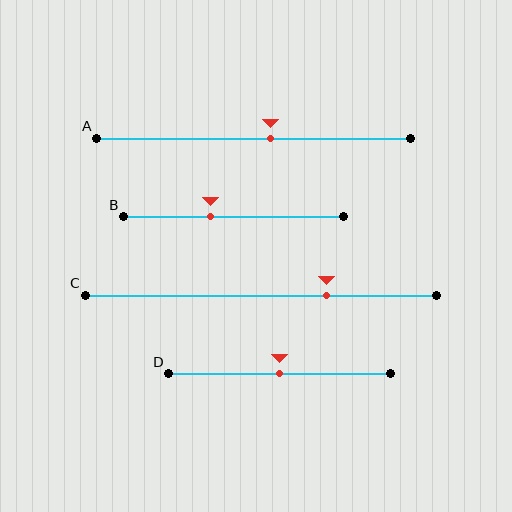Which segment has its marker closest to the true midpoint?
Segment D has its marker closest to the true midpoint.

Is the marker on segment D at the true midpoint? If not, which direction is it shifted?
Yes, the marker on segment D is at the true midpoint.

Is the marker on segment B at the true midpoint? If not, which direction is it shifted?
No, the marker on segment B is shifted to the left by about 11% of the segment length.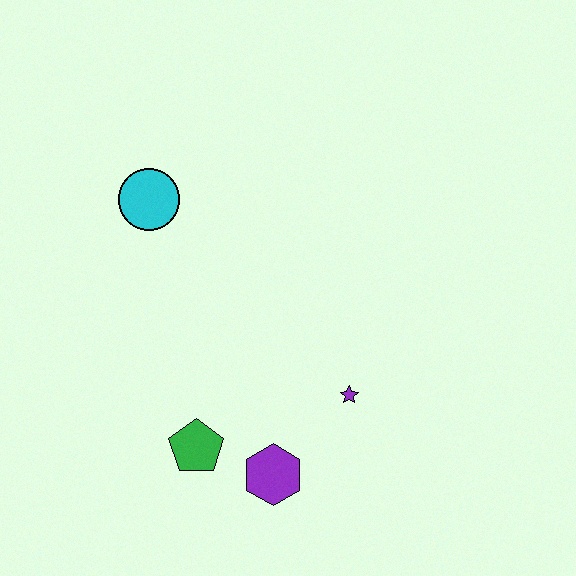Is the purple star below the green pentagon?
No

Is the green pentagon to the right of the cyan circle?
Yes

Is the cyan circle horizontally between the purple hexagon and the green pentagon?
No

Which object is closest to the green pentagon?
The purple hexagon is closest to the green pentagon.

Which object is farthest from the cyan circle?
The purple hexagon is farthest from the cyan circle.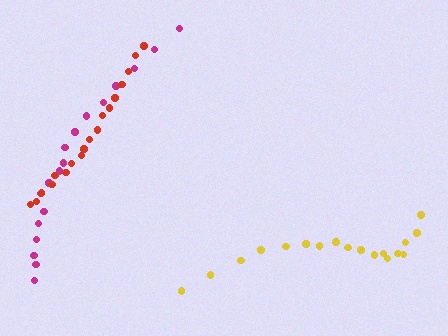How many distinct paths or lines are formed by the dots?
There are 3 distinct paths.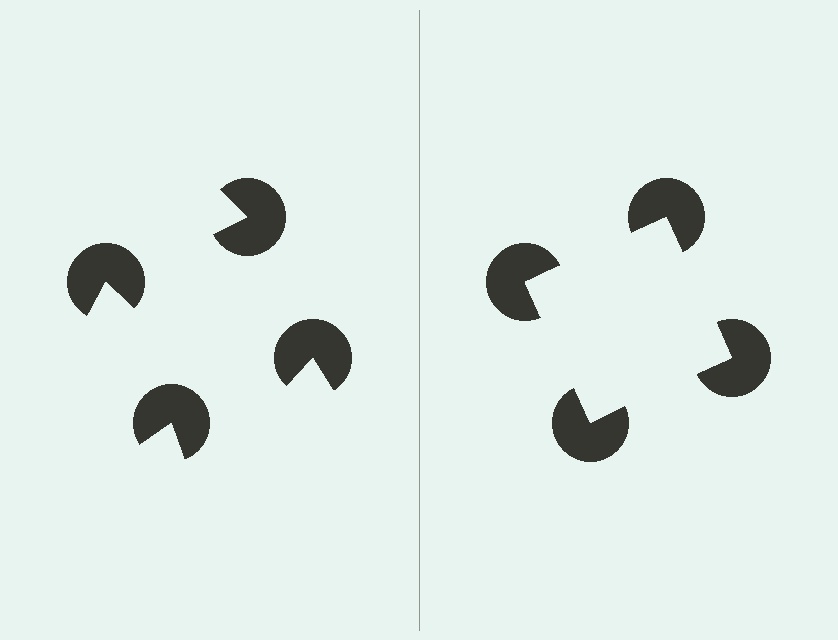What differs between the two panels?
The pac-man discs are positioned identically on both sides; only the wedge orientations differ. On the right they align to a square; on the left they are misaligned.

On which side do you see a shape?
An illusory square appears on the right side. On the left side the wedge cuts are rotated, so no coherent shape forms.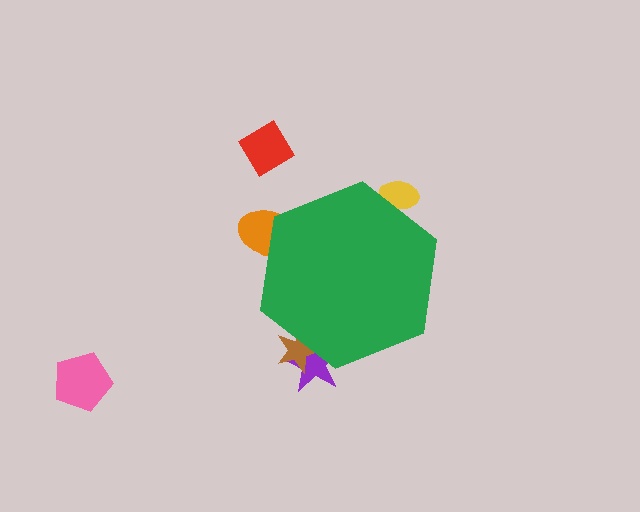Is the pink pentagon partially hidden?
No, the pink pentagon is fully visible.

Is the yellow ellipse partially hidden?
Yes, the yellow ellipse is partially hidden behind the green hexagon.